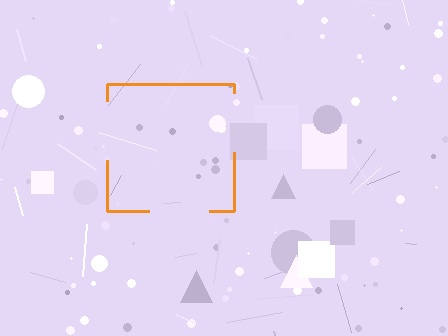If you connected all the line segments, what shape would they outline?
They would outline a square.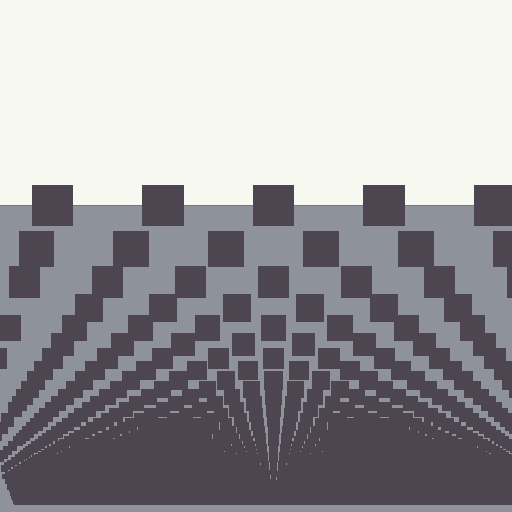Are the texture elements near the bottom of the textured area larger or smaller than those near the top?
Smaller. The gradient is inverted — elements near the bottom are smaller and denser.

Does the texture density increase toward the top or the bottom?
Density increases toward the bottom.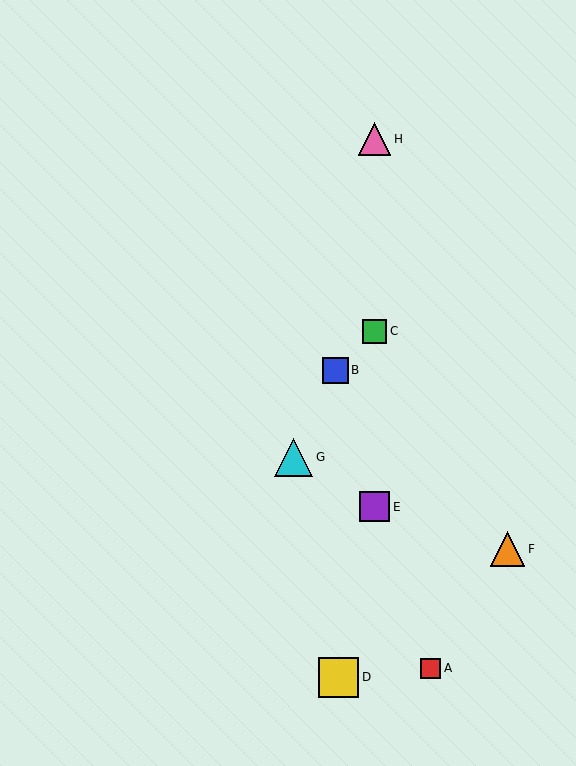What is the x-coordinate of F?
Object F is at x≈508.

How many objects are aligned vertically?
3 objects (C, E, H) are aligned vertically.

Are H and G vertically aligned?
No, H is at x≈375 and G is at x≈294.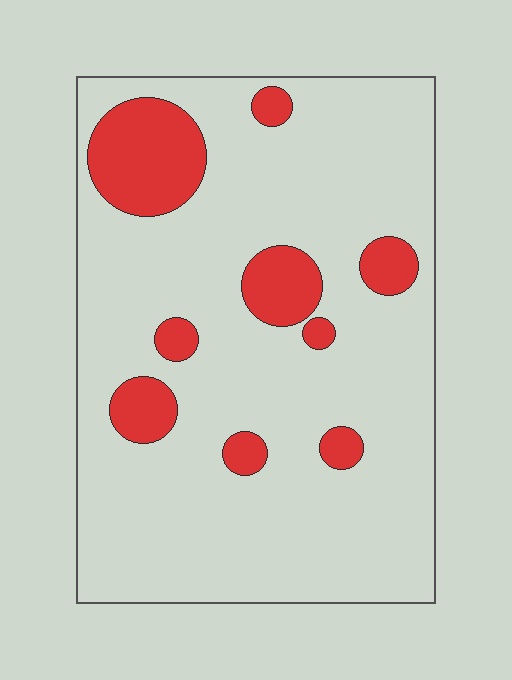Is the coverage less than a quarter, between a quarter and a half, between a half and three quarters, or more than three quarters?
Less than a quarter.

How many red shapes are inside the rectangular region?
9.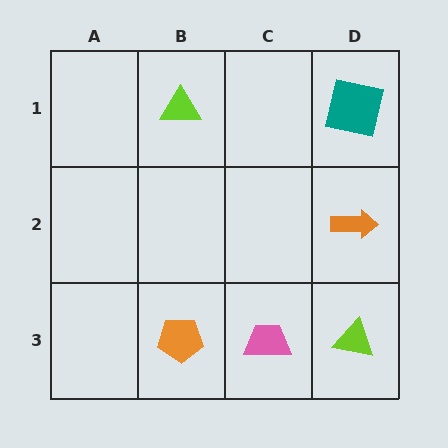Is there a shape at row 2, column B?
No, that cell is empty.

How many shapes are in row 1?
2 shapes.